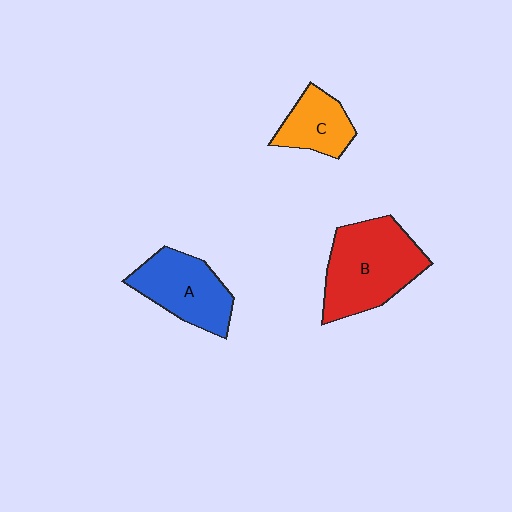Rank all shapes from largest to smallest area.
From largest to smallest: B (red), A (blue), C (orange).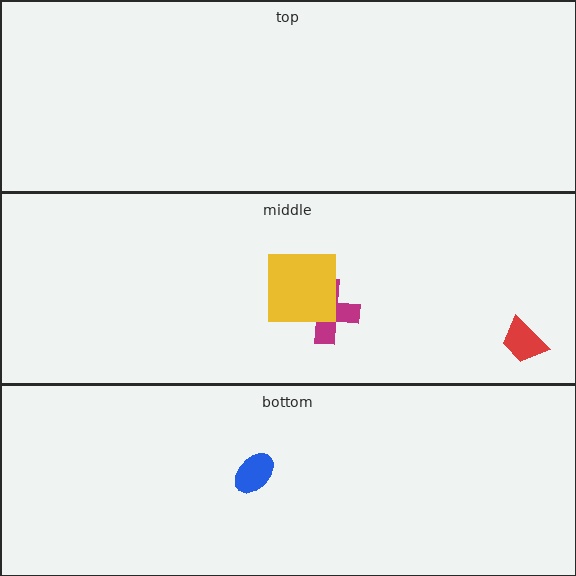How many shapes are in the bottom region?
1.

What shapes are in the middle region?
The red trapezoid, the magenta cross, the yellow square.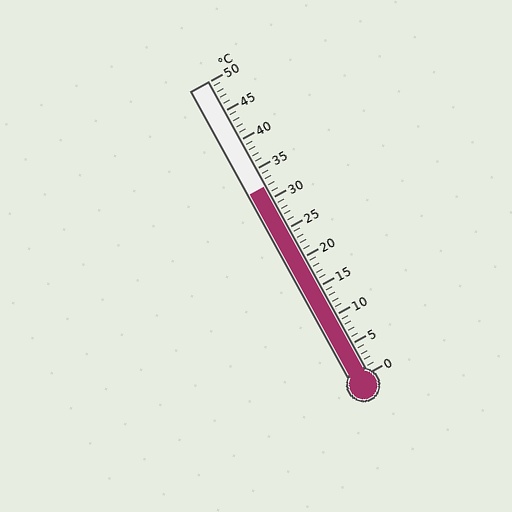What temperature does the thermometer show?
The thermometer shows approximately 32°C.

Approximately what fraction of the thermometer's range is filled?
The thermometer is filled to approximately 65% of its range.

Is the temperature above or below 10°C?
The temperature is above 10°C.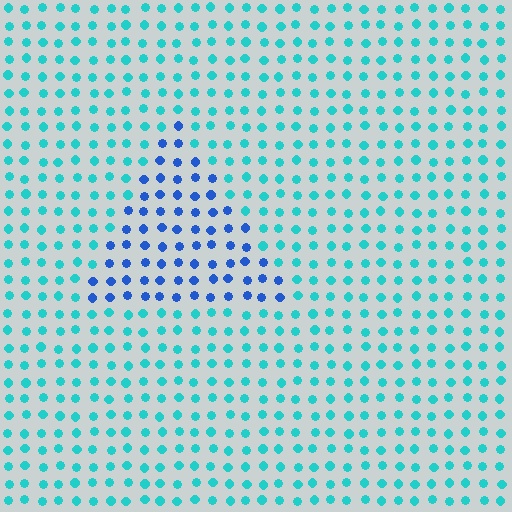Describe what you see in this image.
The image is filled with small cyan elements in a uniform arrangement. A triangle-shaped region is visible where the elements are tinted to a slightly different hue, forming a subtle color boundary.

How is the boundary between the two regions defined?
The boundary is defined purely by a slight shift in hue (about 43 degrees). Spacing, size, and orientation are identical on both sides.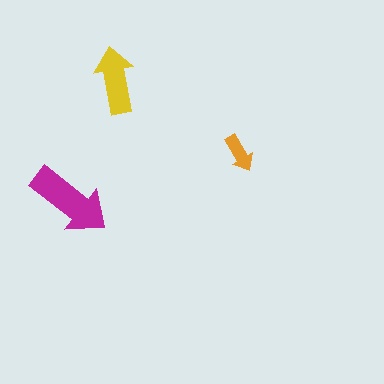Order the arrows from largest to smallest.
the magenta one, the yellow one, the orange one.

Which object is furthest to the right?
The orange arrow is rightmost.